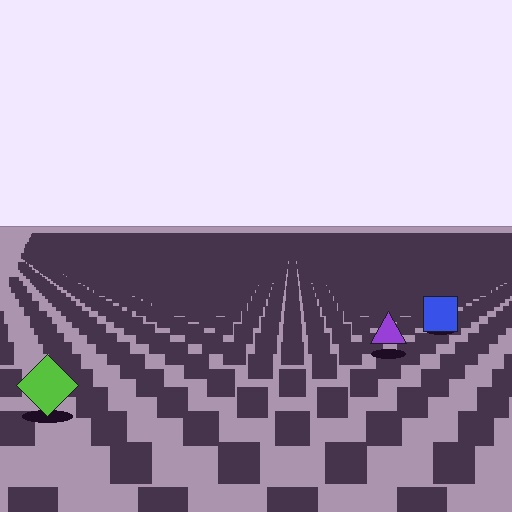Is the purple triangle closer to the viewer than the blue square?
Yes. The purple triangle is closer — you can tell from the texture gradient: the ground texture is coarser near it.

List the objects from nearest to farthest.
From nearest to farthest: the lime diamond, the purple triangle, the blue square.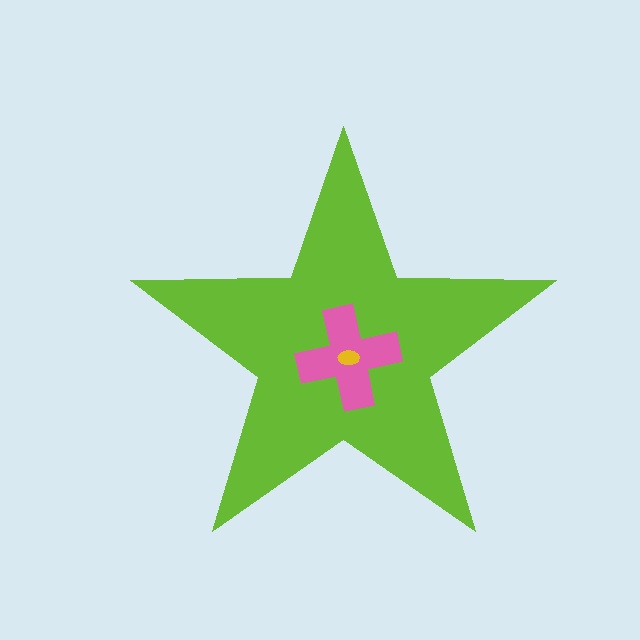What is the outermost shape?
The lime star.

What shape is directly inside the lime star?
The pink cross.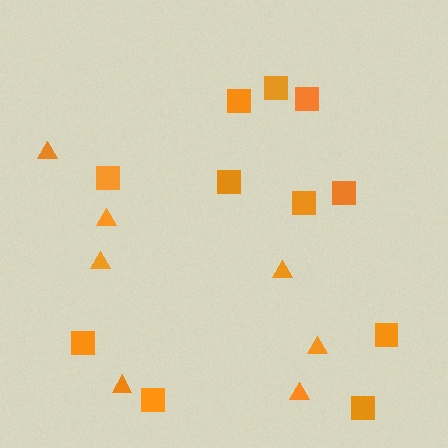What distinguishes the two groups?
There are 2 groups: one group of triangles (7) and one group of squares (11).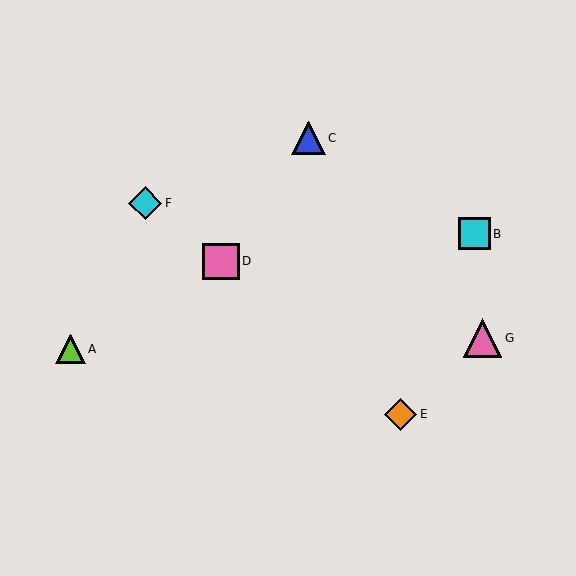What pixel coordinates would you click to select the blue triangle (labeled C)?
Click at (309, 138) to select the blue triangle C.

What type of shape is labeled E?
Shape E is an orange diamond.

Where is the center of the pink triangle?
The center of the pink triangle is at (483, 338).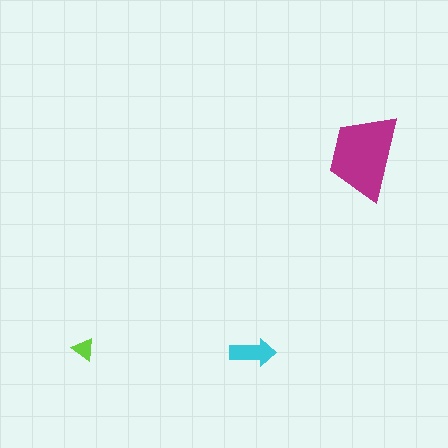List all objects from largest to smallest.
The magenta trapezoid, the cyan arrow, the lime triangle.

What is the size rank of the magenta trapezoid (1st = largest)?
1st.